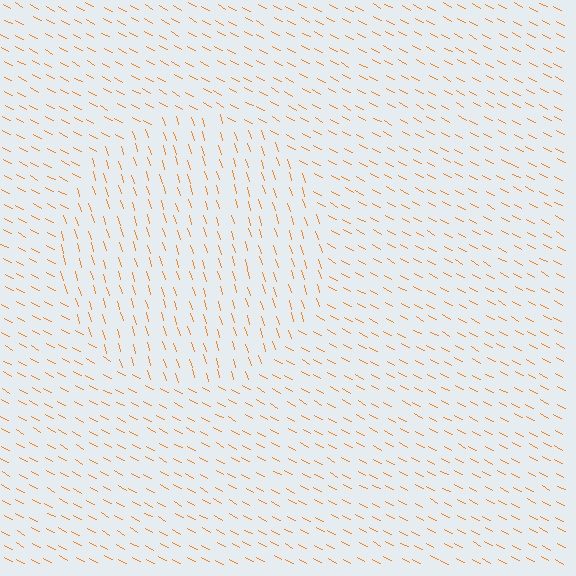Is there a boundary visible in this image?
Yes, there is a texture boundary formed by a change in line orientation.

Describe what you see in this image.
The image is filled with small orange line segments. A circle region in the image has lines oriented differently from the surrounding lines, creating a visible texture boundary.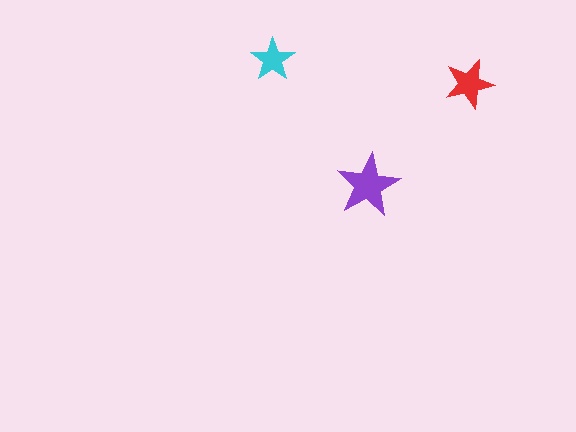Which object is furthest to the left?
The cyan star is leftmost.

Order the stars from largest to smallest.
the purple one, the red one, the cyan one.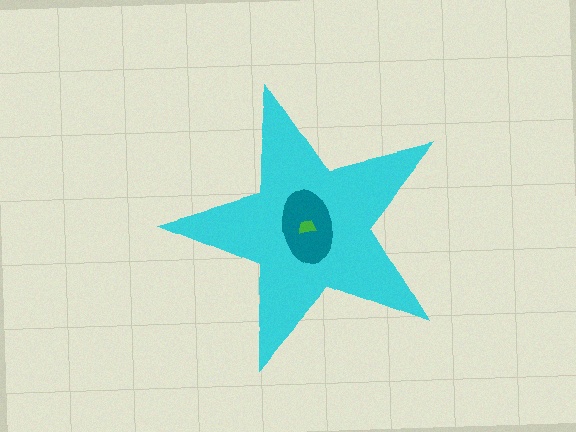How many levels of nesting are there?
3.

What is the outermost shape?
The cyan star.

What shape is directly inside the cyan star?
The teal ellipse.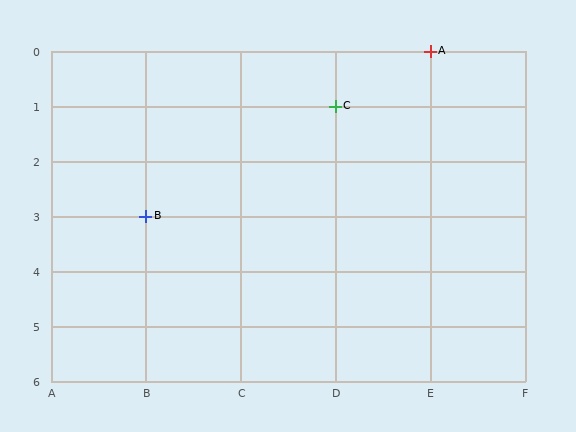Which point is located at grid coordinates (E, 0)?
Point A is at (E, 0).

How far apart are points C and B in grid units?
Points C and B are 2 columns and 2 rows apart (about 2.8 grid units diagonally).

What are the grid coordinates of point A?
Point A is at grid coordinates (E, 0).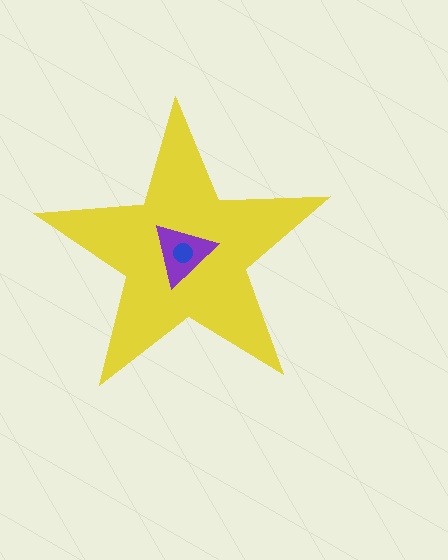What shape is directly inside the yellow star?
The purple triangle.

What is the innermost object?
The blue circle.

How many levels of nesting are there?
3.